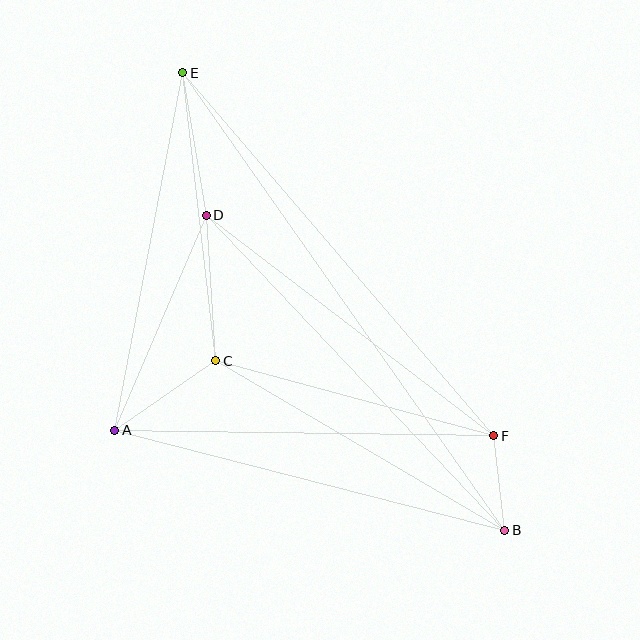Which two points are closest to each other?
Points B and F are closest to each other.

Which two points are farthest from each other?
Points B and E are farthest from each other.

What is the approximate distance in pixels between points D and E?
The distance between D and E is approximately 145 pixels.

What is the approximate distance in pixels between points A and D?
The distance between A and D is approximately 234 pixels.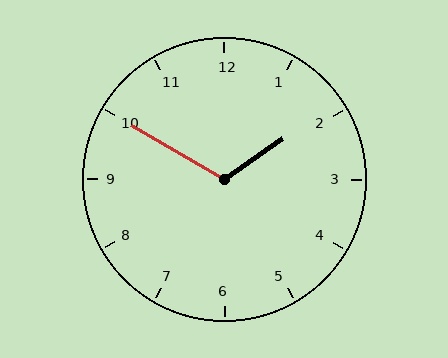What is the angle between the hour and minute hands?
Approximately 115 degrees.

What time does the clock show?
1:50.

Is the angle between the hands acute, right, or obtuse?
It is obtuse.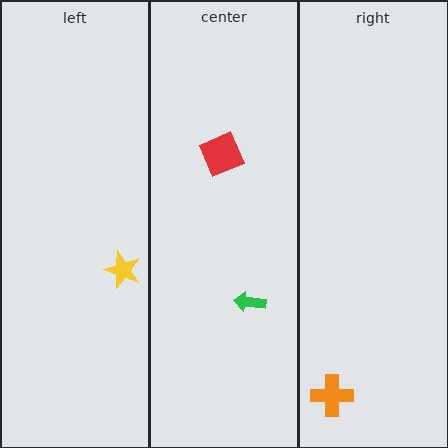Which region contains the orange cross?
The right region.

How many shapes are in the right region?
1.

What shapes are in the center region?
The red square, the green arrow.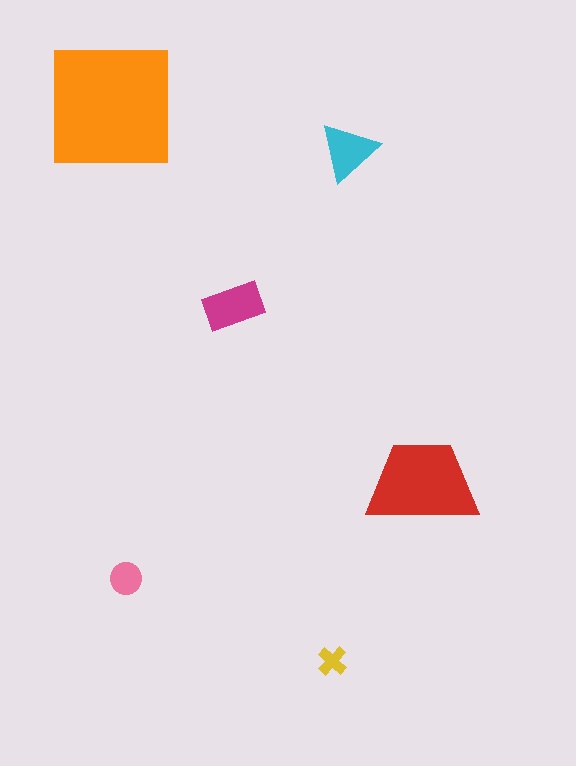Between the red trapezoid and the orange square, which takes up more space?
The orange square.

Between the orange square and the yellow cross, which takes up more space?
The orange square.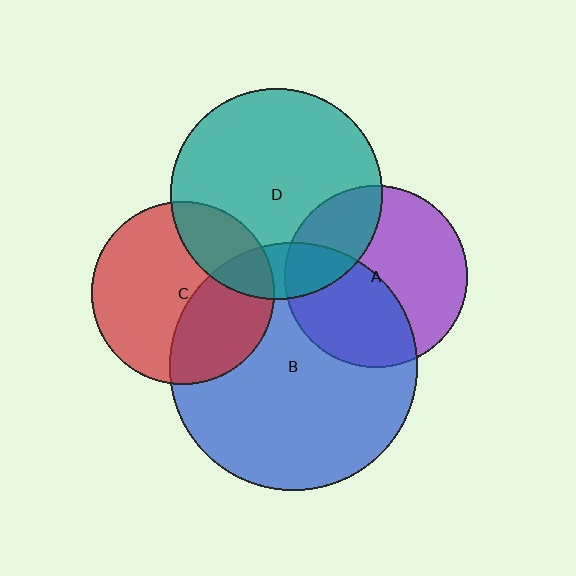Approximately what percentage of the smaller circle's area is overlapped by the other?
Approximately 15%.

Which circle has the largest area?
Circle B (blue).